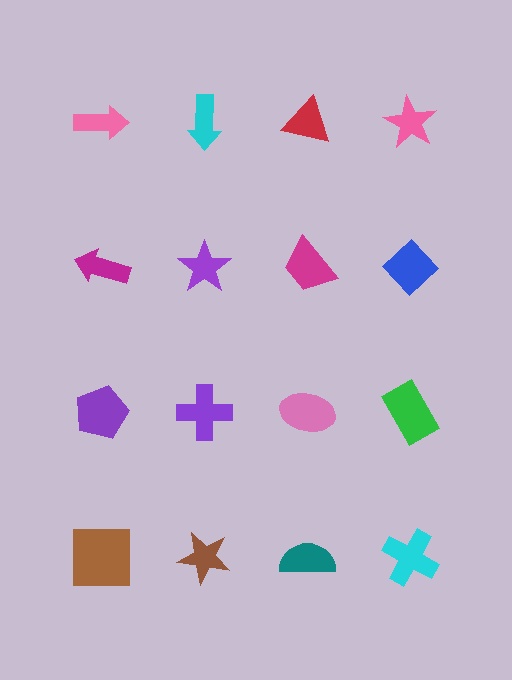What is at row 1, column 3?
A red triangle.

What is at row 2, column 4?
A blue diamond.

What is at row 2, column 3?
A magenta trapezoid.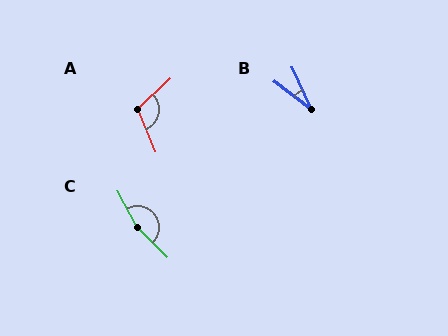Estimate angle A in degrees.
Approximately 111 degrees.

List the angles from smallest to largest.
B (28°), A (111°), C (163°).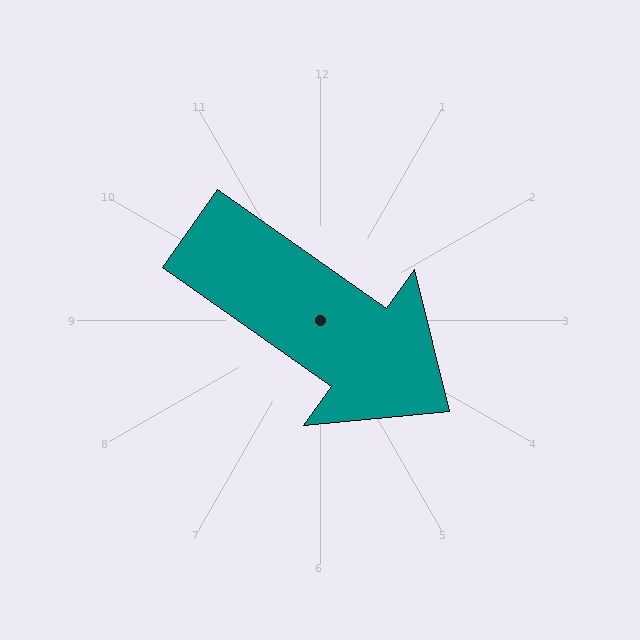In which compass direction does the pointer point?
Southeast.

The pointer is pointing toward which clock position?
Roughly 4 o'clock.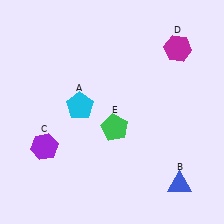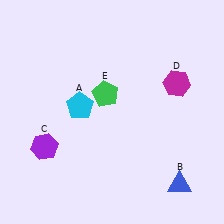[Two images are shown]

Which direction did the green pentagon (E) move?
The green pentagon (E) moved up.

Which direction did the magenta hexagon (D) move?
The magenta hexagon (D) moved down.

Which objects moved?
The objects that moved are: the magenta hexagon (D), the green pentagon (E).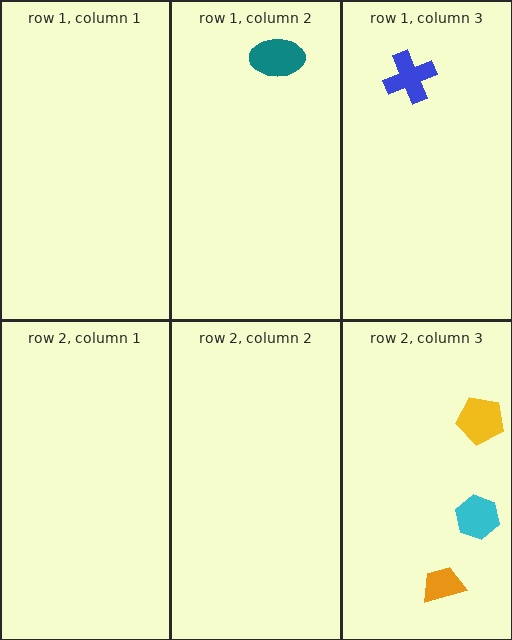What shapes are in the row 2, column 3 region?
The cyan hexagon, the yellow pentagon, the orange trapezoid.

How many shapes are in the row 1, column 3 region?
1.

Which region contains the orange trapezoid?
The row 2, column 3 region.